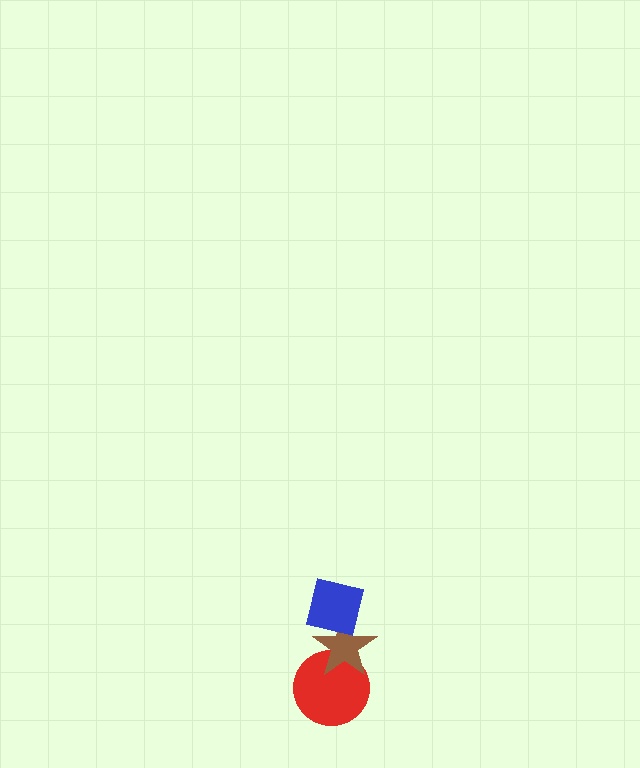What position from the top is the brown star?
The brown star is 2nd from the top.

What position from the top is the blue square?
The blue square is 1st from the top.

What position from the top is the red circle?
The red circle is 3rd from the top.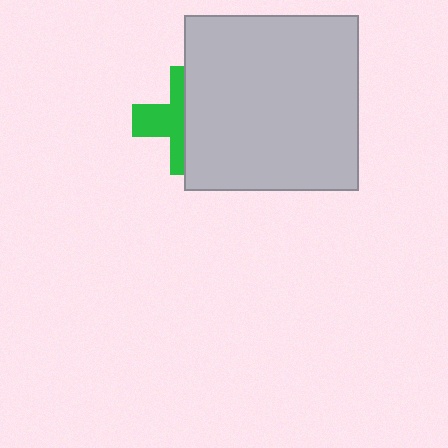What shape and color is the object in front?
The object in front is a light gray square.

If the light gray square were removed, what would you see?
You would see the complete green cross.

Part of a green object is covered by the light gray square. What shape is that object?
It is a cross.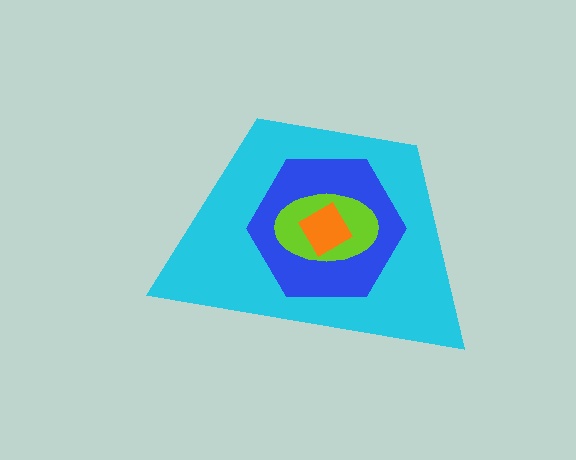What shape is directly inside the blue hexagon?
The lime ellipse.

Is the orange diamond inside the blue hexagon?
Yes.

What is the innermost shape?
The orange diamond.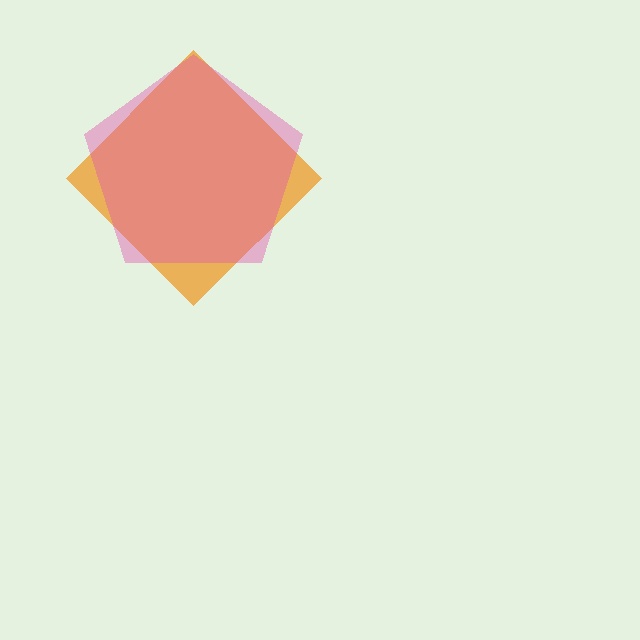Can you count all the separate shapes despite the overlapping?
Yes, there are 2 separate shapes.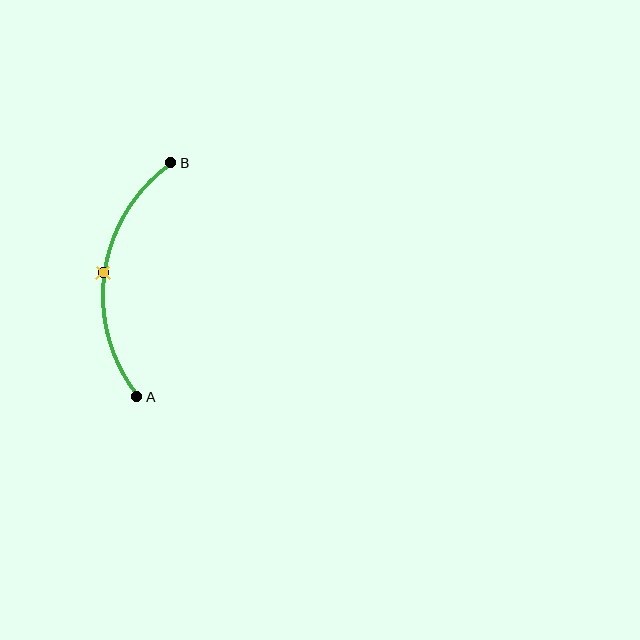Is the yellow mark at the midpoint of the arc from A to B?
Yes. The yellow mark lies on the arc at equal arc-length from both A and B — it is the arc midpoint.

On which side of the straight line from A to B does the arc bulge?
The arc bulges to the left of the straight line connecting A and B.